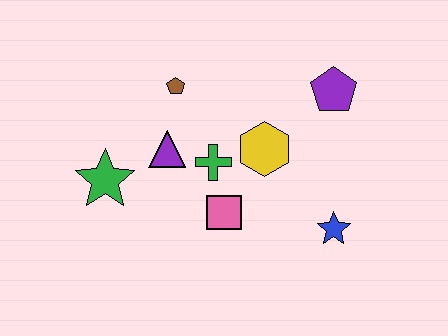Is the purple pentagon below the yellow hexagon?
No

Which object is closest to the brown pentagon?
The purple triangle is closest to the brown pentagon.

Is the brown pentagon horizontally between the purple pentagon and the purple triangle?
Yes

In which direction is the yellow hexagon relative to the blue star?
The yellow hexagon is above the blue star.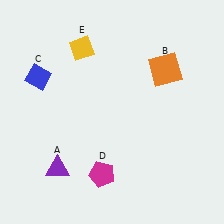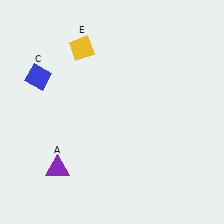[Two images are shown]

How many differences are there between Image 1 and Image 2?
There are 2 differences between the two images.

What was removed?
The magenta pentagon (D), the orange square (B) were removed in Image 2.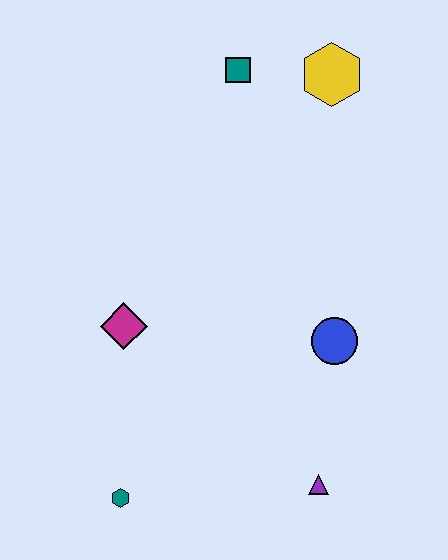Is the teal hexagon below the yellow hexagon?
Yes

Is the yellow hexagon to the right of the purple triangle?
Yes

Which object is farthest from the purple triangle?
The teal square is farthest from the purple triangle.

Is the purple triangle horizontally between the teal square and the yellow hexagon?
Yes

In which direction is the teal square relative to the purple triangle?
The teal square is above the purple triangle.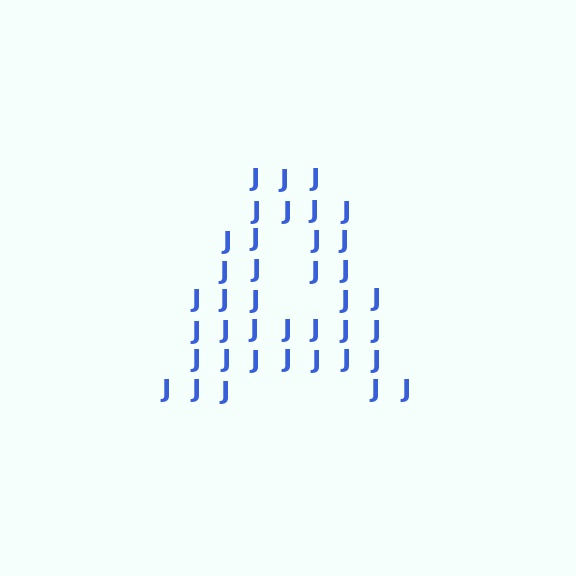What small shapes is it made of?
It is made of small letter J's.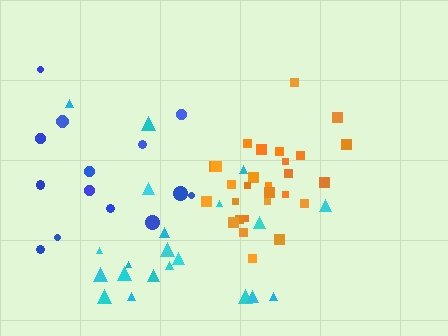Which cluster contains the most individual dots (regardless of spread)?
Orange (28).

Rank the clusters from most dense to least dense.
orange, cyan, blue.